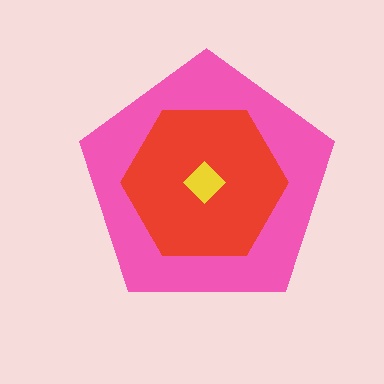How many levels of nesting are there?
3.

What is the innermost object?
The yellow diamond.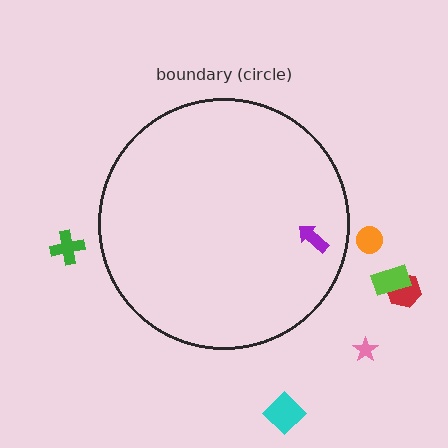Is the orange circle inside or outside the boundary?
Outside.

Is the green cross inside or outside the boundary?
Outside.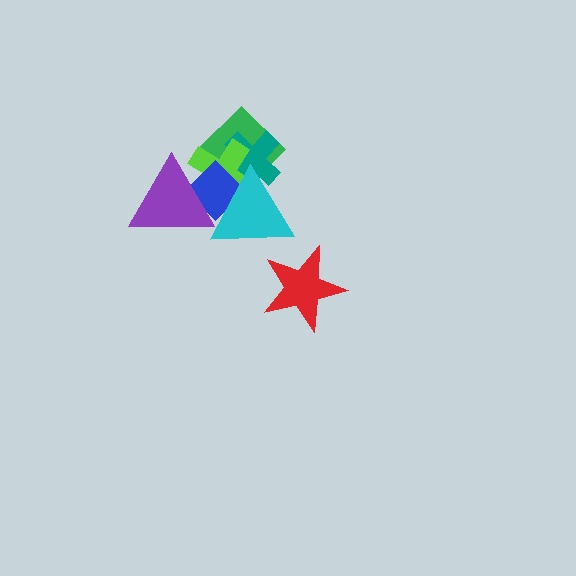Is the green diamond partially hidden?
Yes, it is partially covered by another shape.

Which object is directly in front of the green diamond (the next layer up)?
The teal cross is directly in front of the green diamond.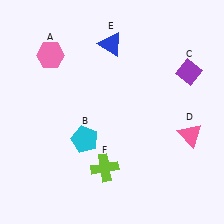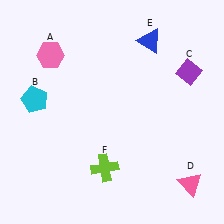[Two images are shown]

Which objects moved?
The objects that moved are: the cyan pentagon (B), the pink triangle (D), the blue triangle (E).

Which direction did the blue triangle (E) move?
The blue triangle (E) moved right.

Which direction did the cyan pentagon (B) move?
The cyan pentagon (B) moved left.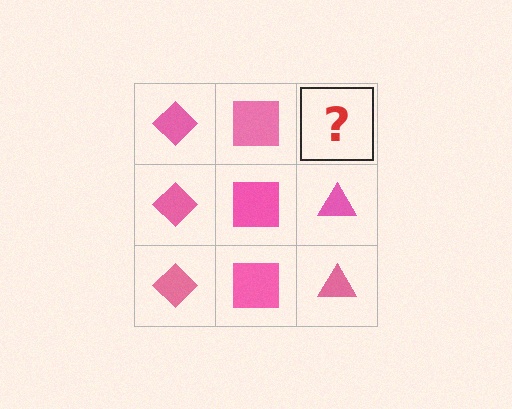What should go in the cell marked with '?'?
The missing cell should contain a pink triangle.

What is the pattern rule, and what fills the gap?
The rule is that each column has a consistent shape. The gap should be filled with a pink triangle.